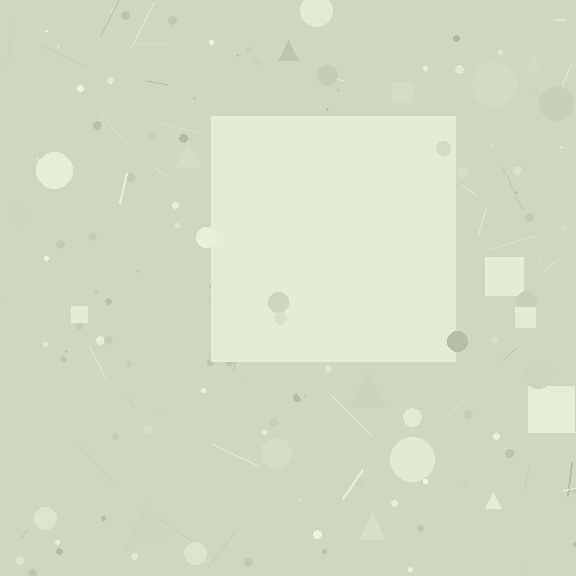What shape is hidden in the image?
A square is hidden in the image.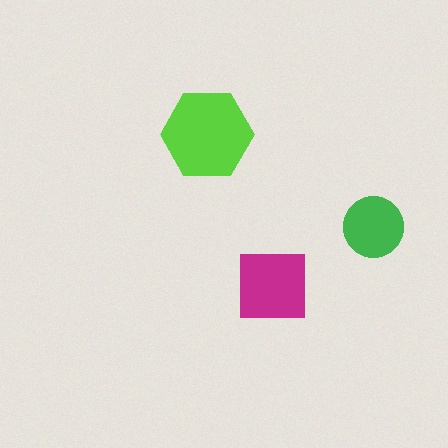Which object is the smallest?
The green circle.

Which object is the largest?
The lime hexagon.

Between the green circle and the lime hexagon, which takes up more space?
The lime hexagon.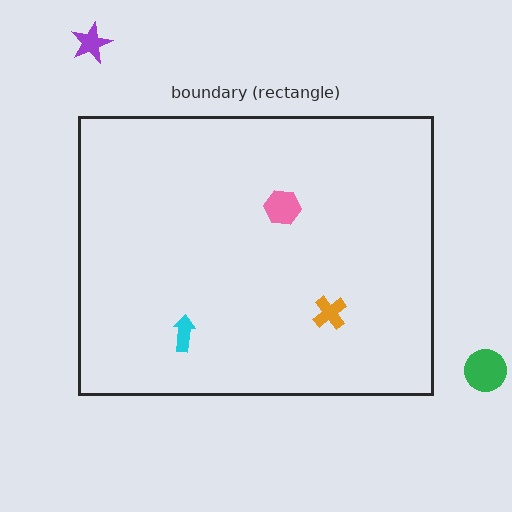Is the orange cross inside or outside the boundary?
Inside.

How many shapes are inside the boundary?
3 inside, 2 outside.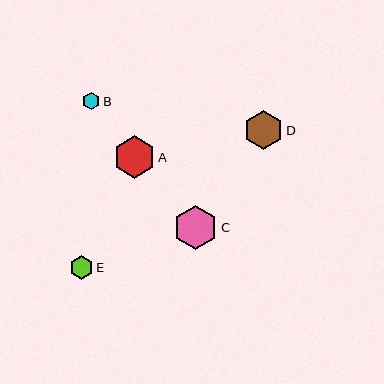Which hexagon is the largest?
Hexagon C is the largest with a size of approximately 44 pixels.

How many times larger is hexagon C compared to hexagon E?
Hexagon C is approximately 1.9 times the size of hexagon E.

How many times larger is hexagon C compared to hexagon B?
Hexagon C is approximately 2.5 times the size of hexagon B.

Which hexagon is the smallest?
Hexagon B is the smallest with a size of approximately 17 pixels.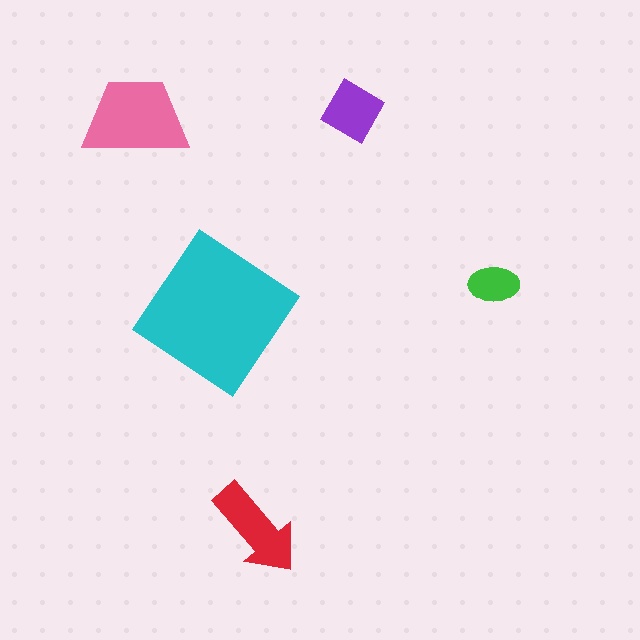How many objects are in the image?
There are 5 objects in the image.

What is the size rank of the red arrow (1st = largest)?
3rd.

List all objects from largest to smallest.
The cyan diamond, the pink trapezoid, the red arrow, the purple diamond, the green ellipse.